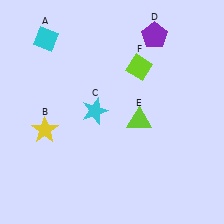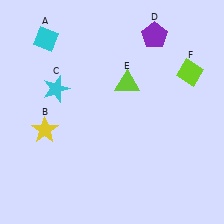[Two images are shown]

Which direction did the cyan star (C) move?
The cyan star (C) moved left.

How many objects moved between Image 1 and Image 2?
3 objects moved between the two images.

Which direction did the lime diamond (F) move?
The lime diamond (F) moved right.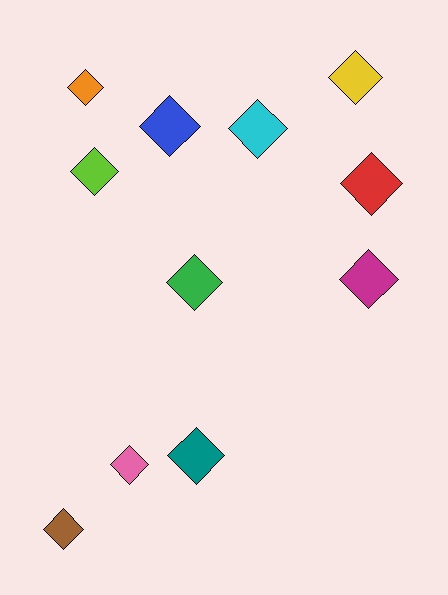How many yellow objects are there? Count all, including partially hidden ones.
There is 1 yellow object.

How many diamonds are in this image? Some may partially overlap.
There are 11 diamonds.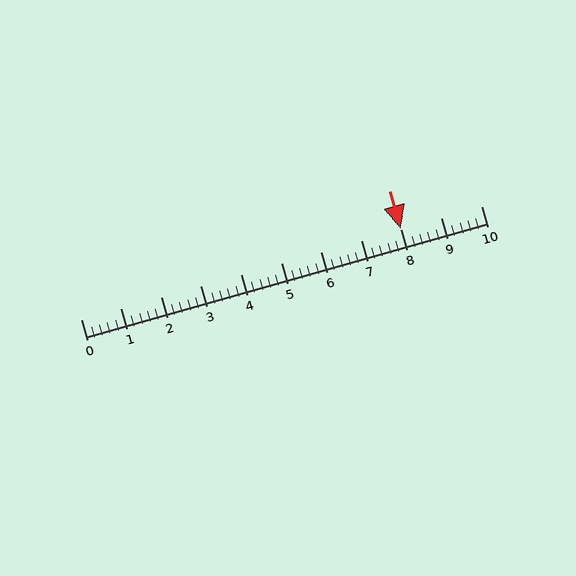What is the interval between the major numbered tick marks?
The major tick marks are spaced 1 units apart.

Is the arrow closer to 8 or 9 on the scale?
The arrow is closer to 8.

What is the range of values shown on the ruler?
The ruler shows values from 0 to 10.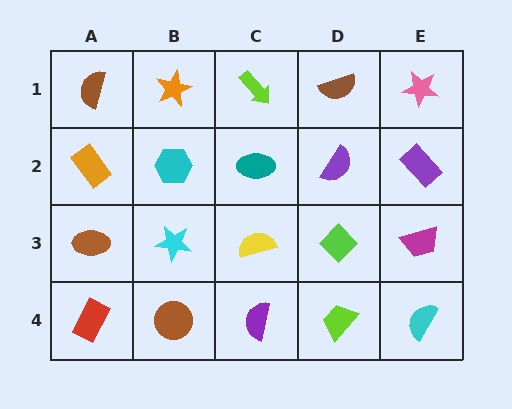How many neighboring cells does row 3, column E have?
3.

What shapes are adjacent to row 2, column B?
An orange star (row 1, column B), a cyan star (row 3, column B), an orange rectangle (row 2, column A), a teal ellipse (row 2, column C).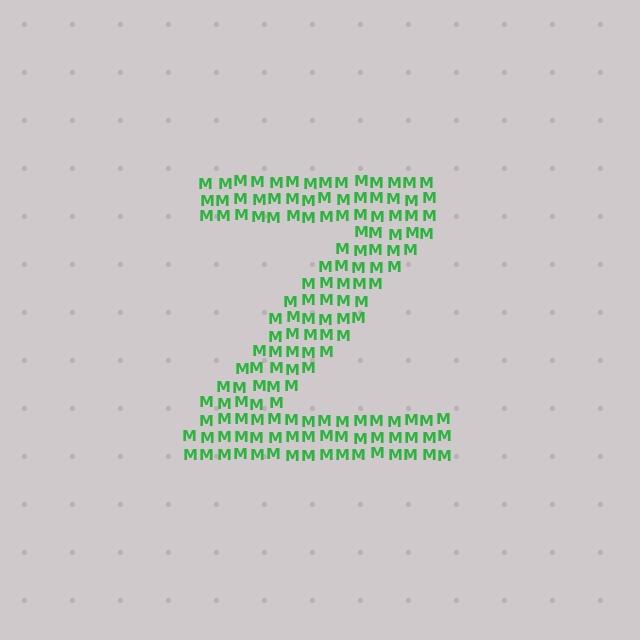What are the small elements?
The small elements are letter M's.